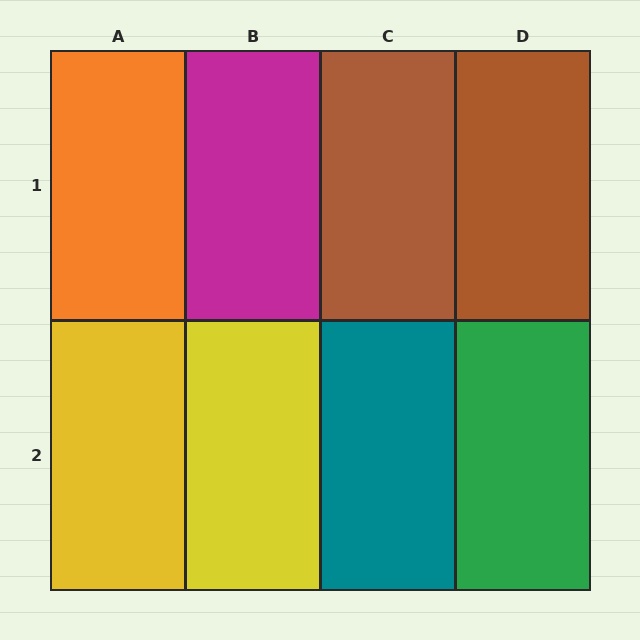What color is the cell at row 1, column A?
Orange.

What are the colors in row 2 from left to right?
Yellow, yellow, teal, green.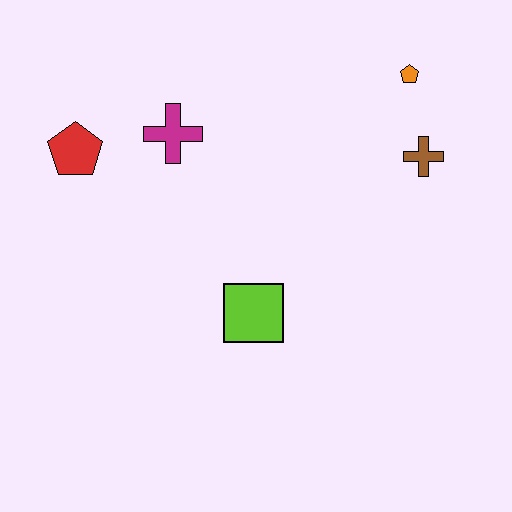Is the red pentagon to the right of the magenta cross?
No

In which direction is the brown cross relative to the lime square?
The brown cross is to the right of the lime square.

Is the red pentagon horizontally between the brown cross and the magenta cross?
No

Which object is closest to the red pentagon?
The magenta cross is closest to the red pentagon.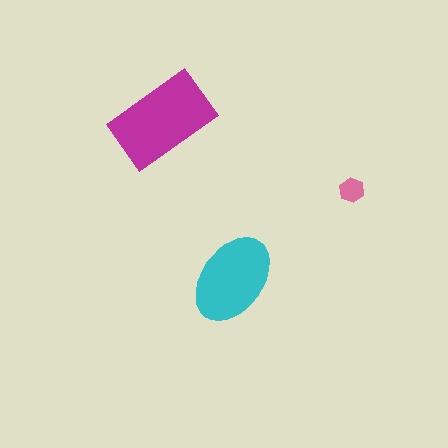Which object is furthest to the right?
The pink hexagon is rightmost.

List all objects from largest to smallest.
The magenta rectangle, the cyan ellipse, the pink hexagon.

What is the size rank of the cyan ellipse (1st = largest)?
2nd.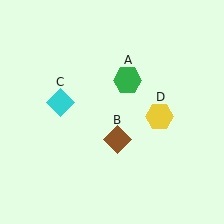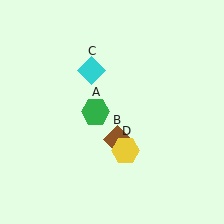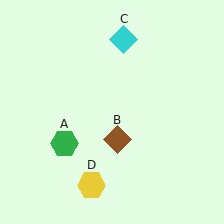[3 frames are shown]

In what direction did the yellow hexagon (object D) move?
The yellow hexagon (object D) moved down and to the left.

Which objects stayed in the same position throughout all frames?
Brown diamond (object B) remained stationary.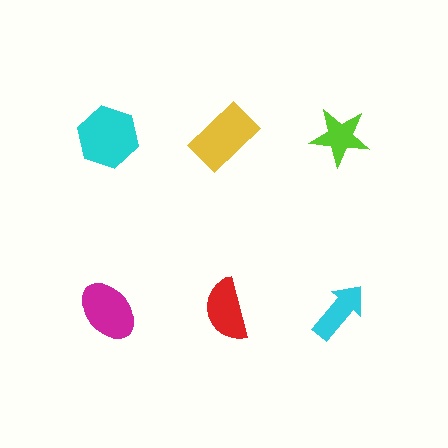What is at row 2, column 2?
A red semicircle.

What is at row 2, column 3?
A cyan arrow.